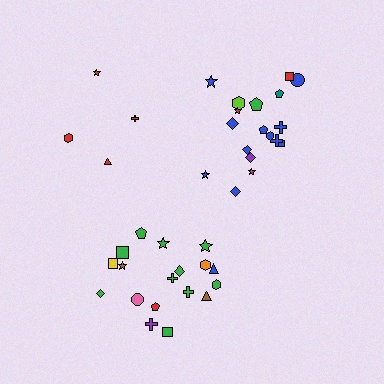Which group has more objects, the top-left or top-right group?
The top-right group.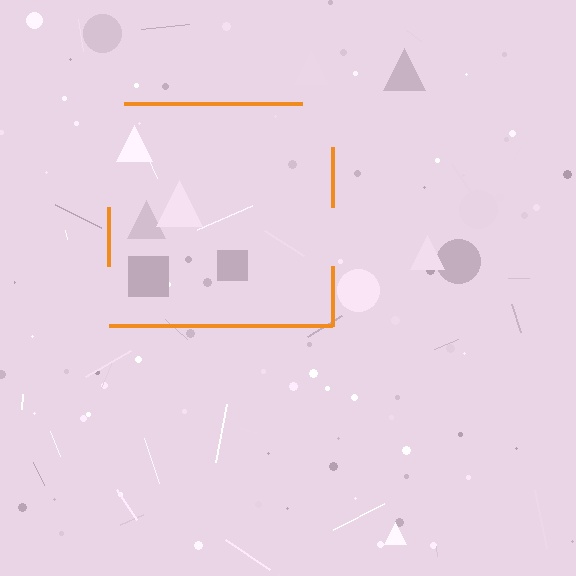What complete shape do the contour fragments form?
The contour fragments form a square.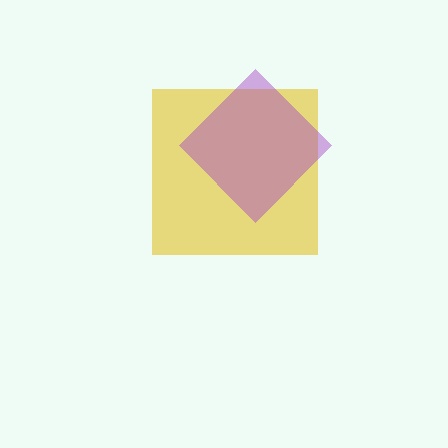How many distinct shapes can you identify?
There are 2 distinct shapes: a yellow square, a purple diamond.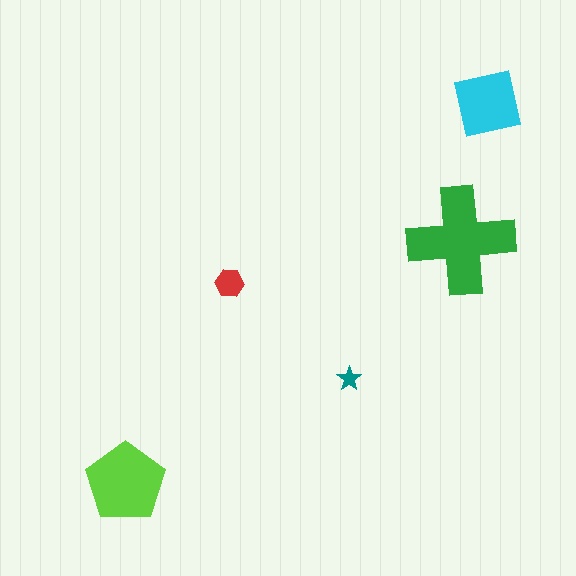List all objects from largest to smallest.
The green cross, the lime pentagon, the cyan square, the red hexagon, the teal star.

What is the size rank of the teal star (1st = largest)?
5th.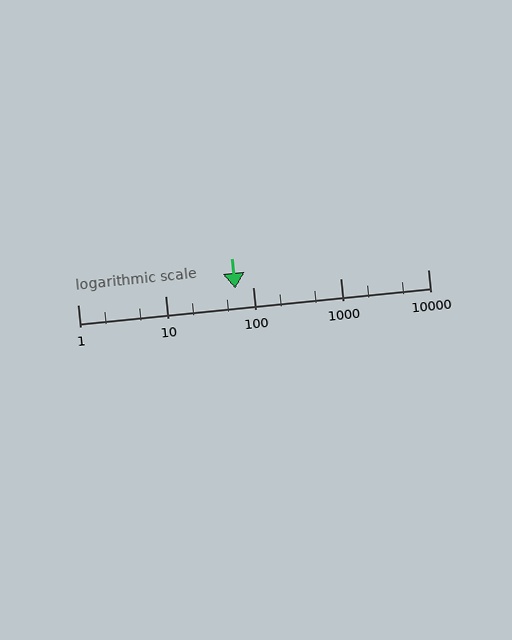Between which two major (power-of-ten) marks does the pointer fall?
The pointer is between 10 and 100.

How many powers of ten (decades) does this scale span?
The scale spans 4 decades, from 1 to 10000.